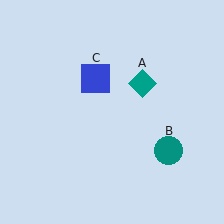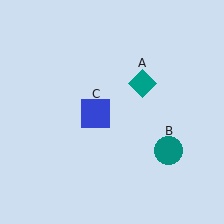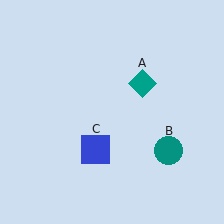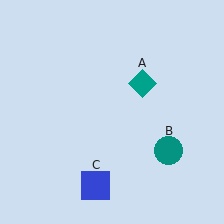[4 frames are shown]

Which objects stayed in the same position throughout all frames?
Teal diamond (object A) and teal circle (object B) remained stationary.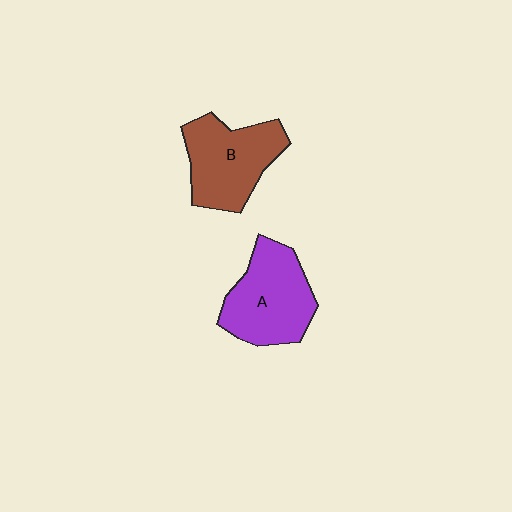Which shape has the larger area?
Shape A (purple).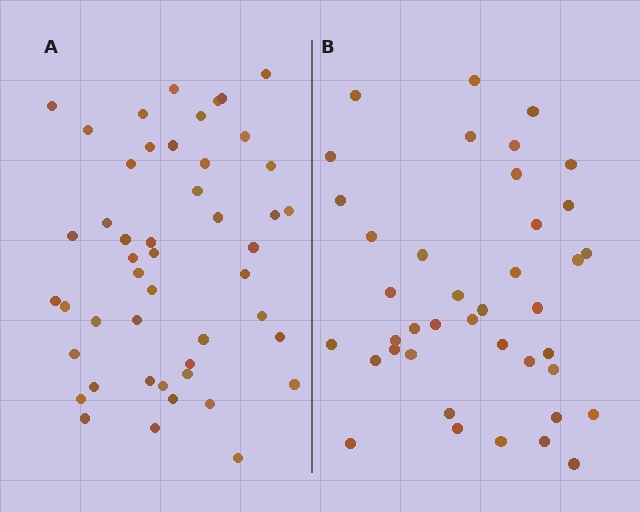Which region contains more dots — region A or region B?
Region A (the left region) has more dots.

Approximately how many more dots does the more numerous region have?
Region A has roughly 8 or so more dots than region B.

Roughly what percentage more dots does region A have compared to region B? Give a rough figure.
About 20% more.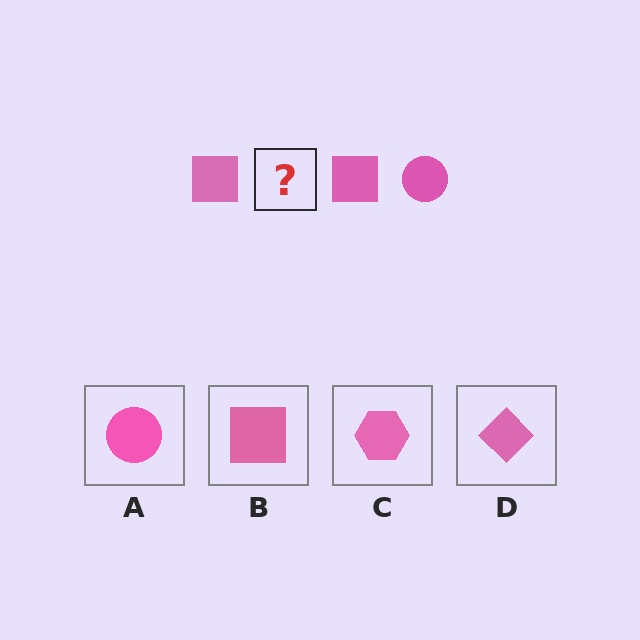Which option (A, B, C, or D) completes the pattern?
A.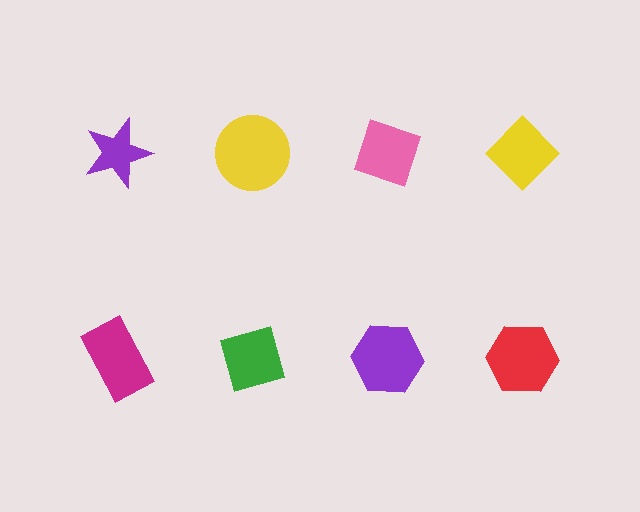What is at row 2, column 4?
A red hexagon.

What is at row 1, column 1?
A purple star.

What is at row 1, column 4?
A yellow diamond.